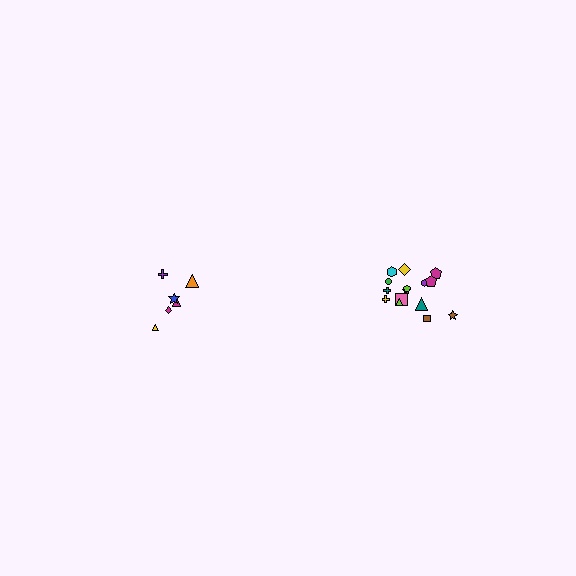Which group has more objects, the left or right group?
The right group.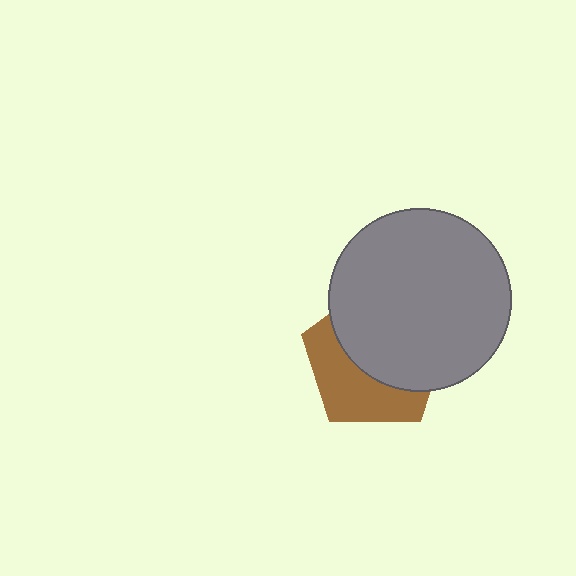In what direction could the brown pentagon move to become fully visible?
The brown pentagon could move toward the lower-left. That would shift it out from behind the gray circle entirely.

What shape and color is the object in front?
The object in front is a gray circle.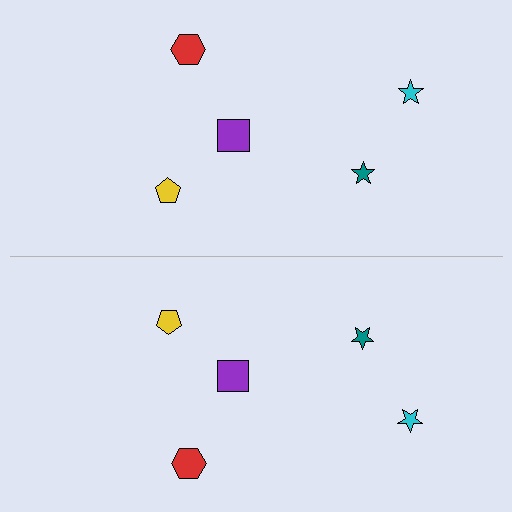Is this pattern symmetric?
Yes, this pattern has bilateral (reflection) symmetry.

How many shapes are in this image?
There are 10 shapes in this image.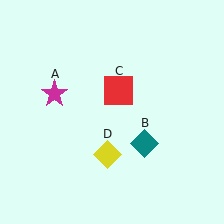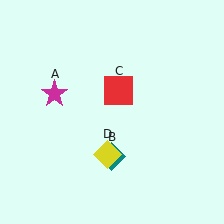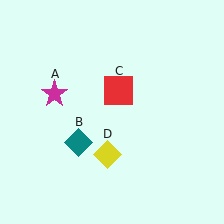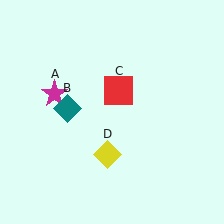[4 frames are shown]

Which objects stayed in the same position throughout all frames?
Magenta star (object A) and red square (object C) and yellow diamond (object D) remained stationary.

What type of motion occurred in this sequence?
The teal diamond (object B) rotated clockwise around the center of the scene.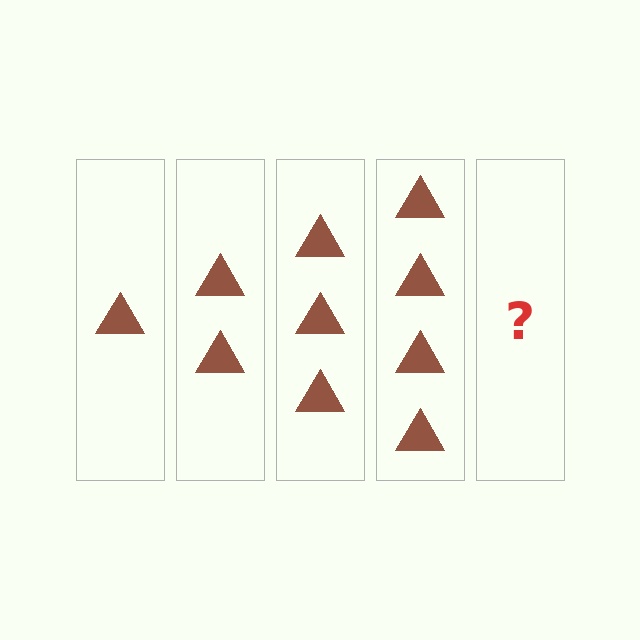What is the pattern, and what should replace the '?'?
The pattern is that each step adds one more triangle. The '?' should be 5 triangles.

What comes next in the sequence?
The next element should be 5 triangles.